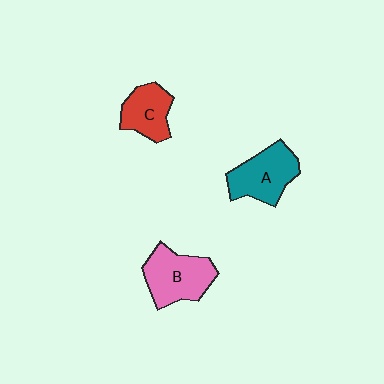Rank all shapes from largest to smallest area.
From largest to smallest: B (pink), A (teal), C (red).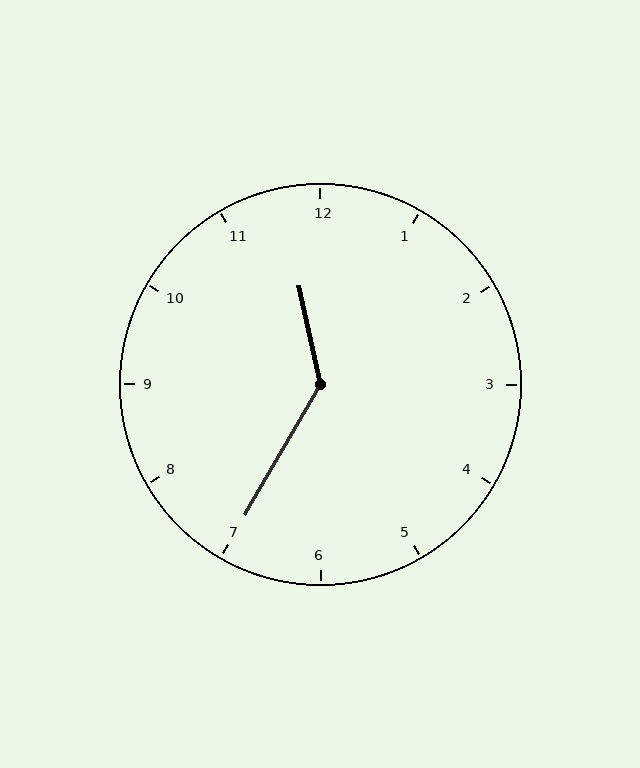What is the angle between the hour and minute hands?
Approximately 138 degrees.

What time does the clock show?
11:35.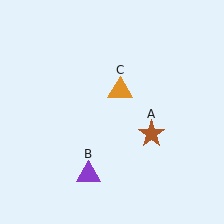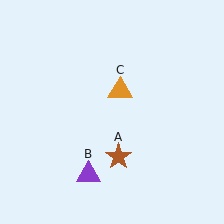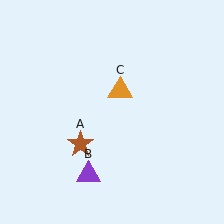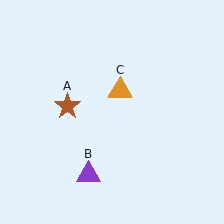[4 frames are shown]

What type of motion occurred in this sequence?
The brown star (object A) rotated clockwise around the center of the scene.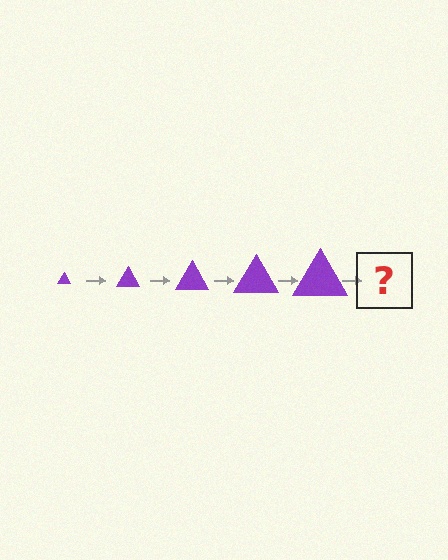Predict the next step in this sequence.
The next step is a purple triangle, larger than the previous one.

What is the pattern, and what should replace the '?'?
The pattern is that the triangle gets progressively larger each step. The '?' should be a purple triangle, larger than the previous one.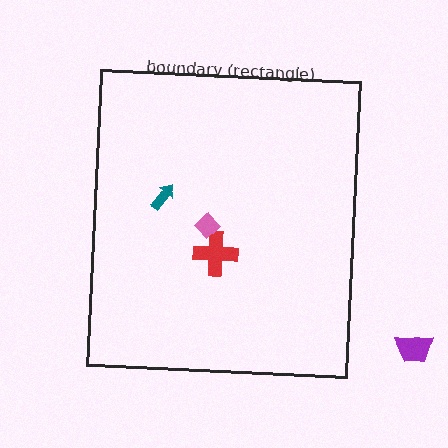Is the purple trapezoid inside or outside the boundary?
Outside.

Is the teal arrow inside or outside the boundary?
Inside.